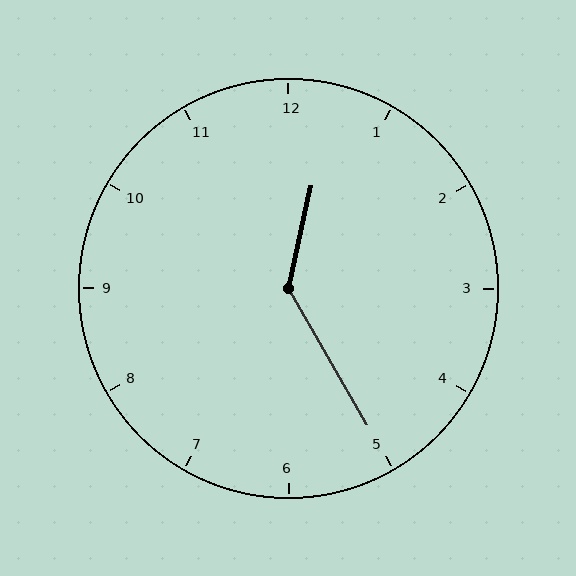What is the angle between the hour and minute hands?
Approximately 138 degrees.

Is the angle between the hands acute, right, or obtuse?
It is obtuse.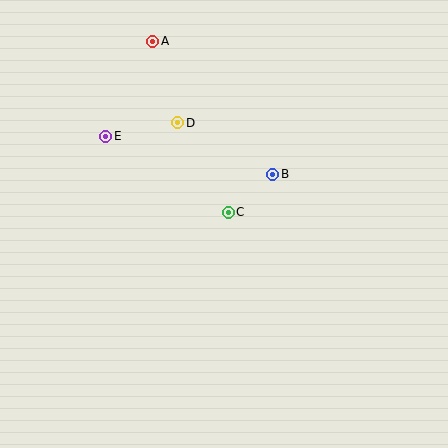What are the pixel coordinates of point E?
Point E is at (106, 136).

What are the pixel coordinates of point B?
Point B is at (273, 174).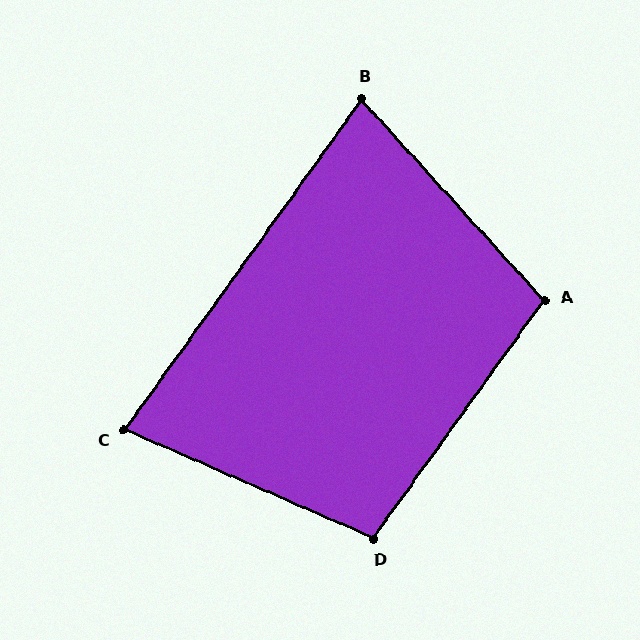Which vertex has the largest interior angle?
A, at approximately 102 degrees.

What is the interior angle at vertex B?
Approximately 78 degrees (acute).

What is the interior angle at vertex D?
Approximately 102 degrees (obtuse).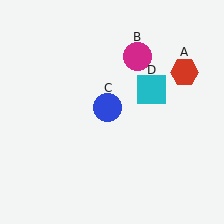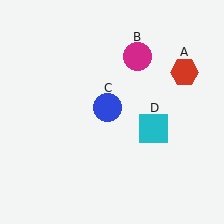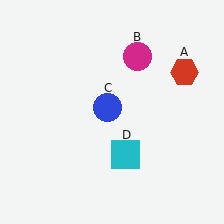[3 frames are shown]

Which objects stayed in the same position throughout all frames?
Red hexagon (object A) and magenta circle (object B) and blue circle (object C) remained stationary.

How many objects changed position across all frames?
1 object changed position: cyan square (object D).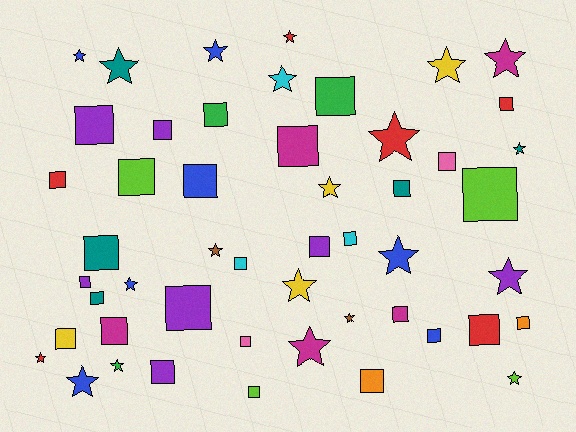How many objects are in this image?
There are 50 objects.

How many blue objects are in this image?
There are 7 blue objects.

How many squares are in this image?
There are 29 squares.